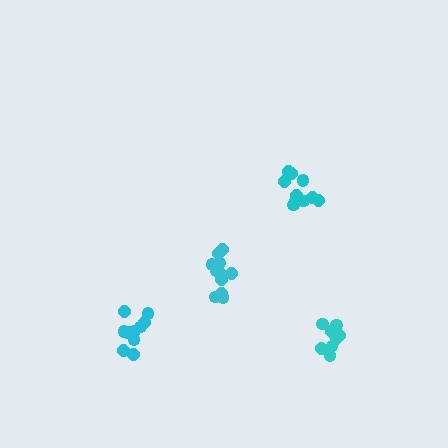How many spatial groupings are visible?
There are 4 spatial groupings.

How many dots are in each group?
Group 1: 8 dots, Group 2: 11 dots, Group 3: 12 dots, Group 4: 11 dots (42 total).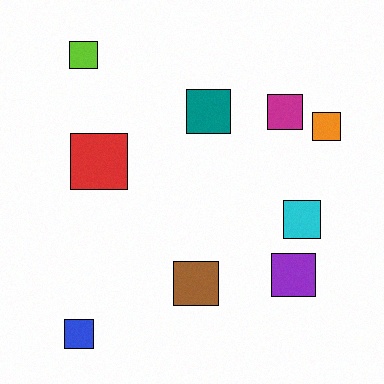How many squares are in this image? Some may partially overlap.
There are 9 squares.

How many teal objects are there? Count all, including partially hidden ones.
There is 1 teal object.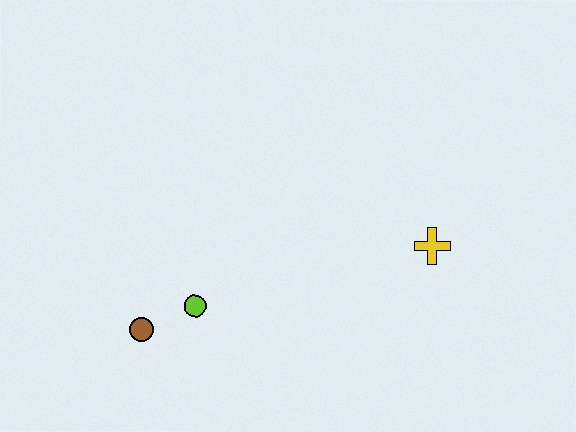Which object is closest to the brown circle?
The lime circle is closest to the brown circle.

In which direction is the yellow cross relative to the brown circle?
The yellow cross is to the right of the brown circle.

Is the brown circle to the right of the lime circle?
No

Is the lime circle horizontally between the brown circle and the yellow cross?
Yes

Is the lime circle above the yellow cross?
No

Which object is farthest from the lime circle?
The yellow cross is farthest from the lime circle.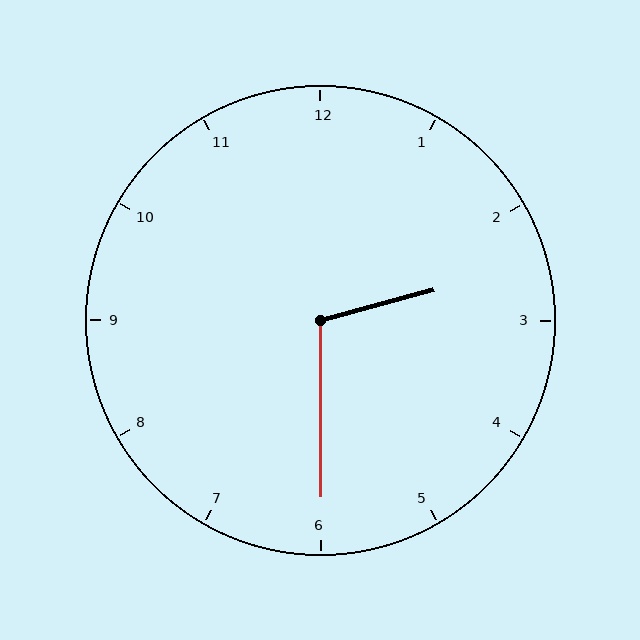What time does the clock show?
2:30.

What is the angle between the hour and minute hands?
Approximately 105 degrees.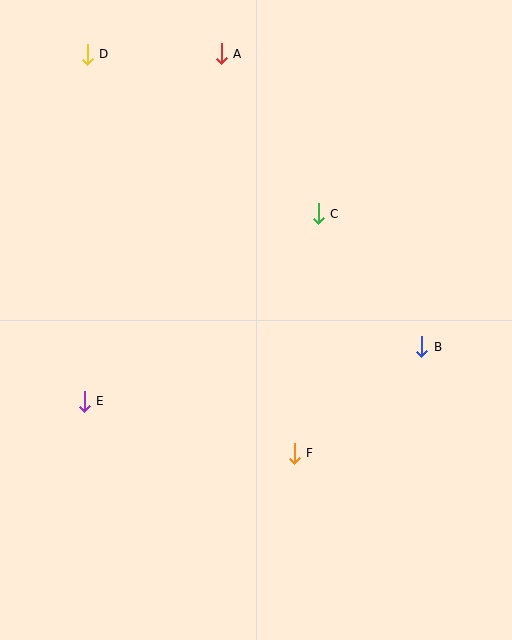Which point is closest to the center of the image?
Point C at (318, 214) is closest to the center.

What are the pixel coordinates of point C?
Point C is at (318, 214).